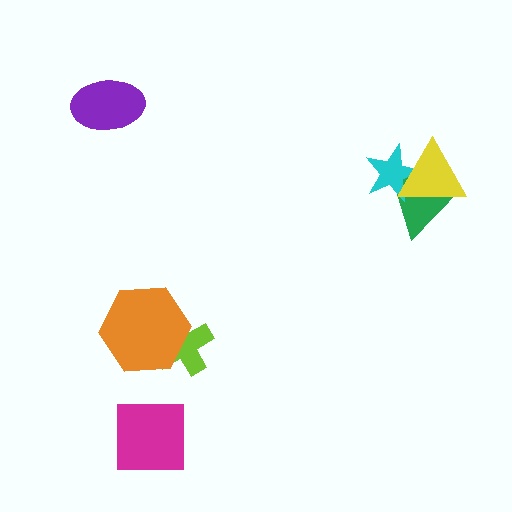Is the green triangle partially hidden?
Yes, it is partially covered by another shape.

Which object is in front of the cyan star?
The yellow triangle is in front of the cyan star.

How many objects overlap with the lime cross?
1 object overlaps with the lime cross.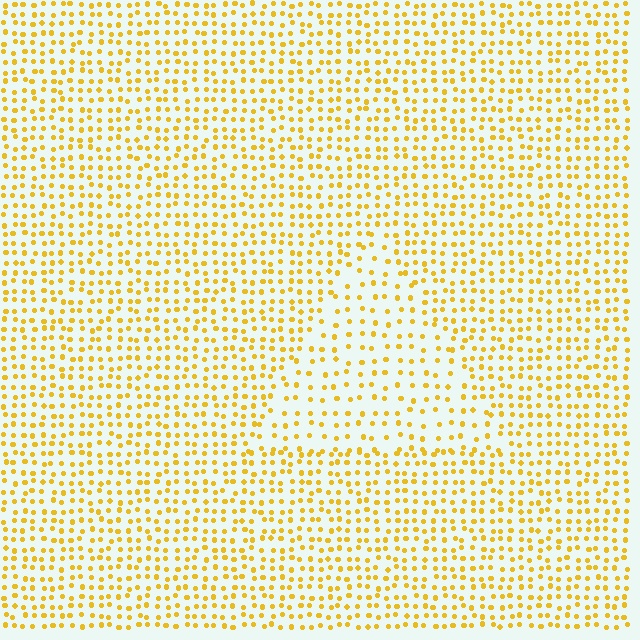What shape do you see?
I see a triangle.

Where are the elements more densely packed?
The elements are more densely packed outside the triangle boundary.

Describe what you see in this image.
The image contains small yellow elements arranged at two different densities. A triangle-shaped region is visible where the elements are less densely packed than the surrounding area.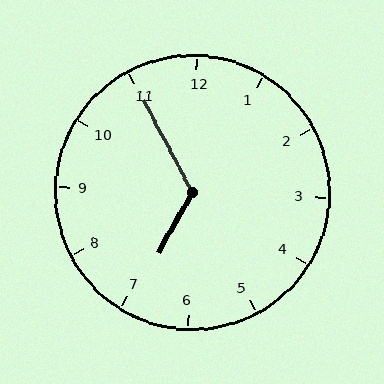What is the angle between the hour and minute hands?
Approximately 122 degrees.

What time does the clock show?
6:55.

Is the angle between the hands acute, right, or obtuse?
It is obtuse.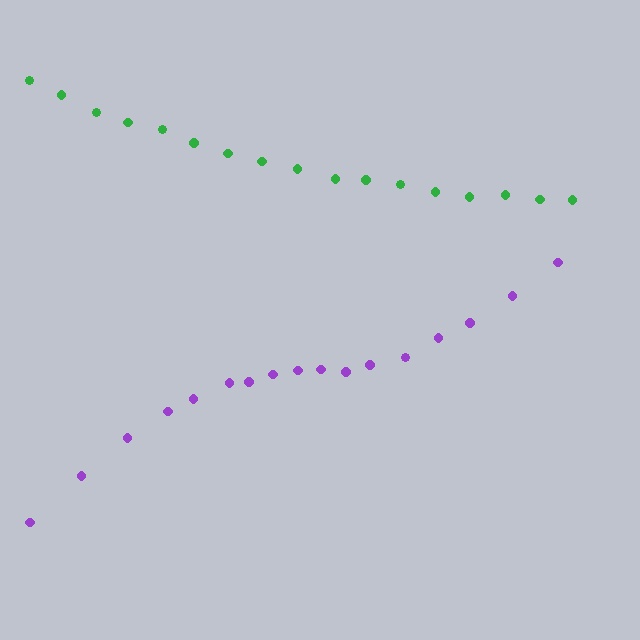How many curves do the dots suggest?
There are 2 distinct paths.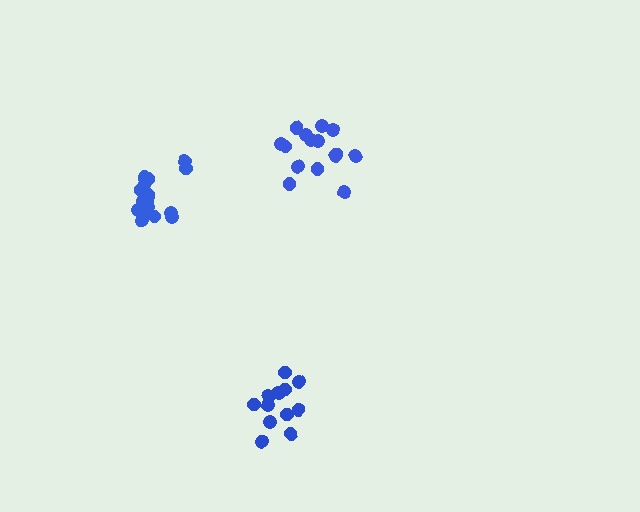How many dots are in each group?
Group 1: 16 dots, Group 2: 12 dots, Group 3: 15 dots (43 total).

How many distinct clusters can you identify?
There are 3 distinct clusters.